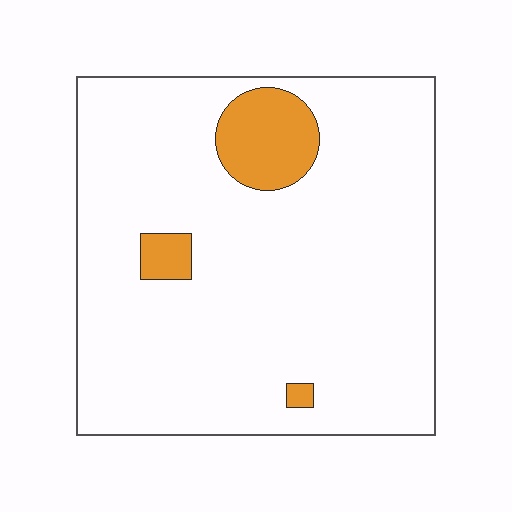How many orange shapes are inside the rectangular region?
3.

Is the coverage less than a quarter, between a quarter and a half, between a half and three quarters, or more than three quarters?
Less than a quarter.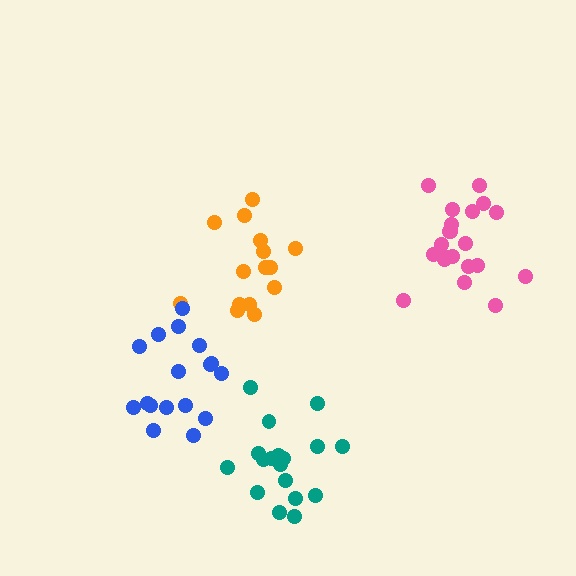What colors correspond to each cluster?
The clusters are colored: orange, blue, teal, pink.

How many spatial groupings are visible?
There are 4 spatial groupings.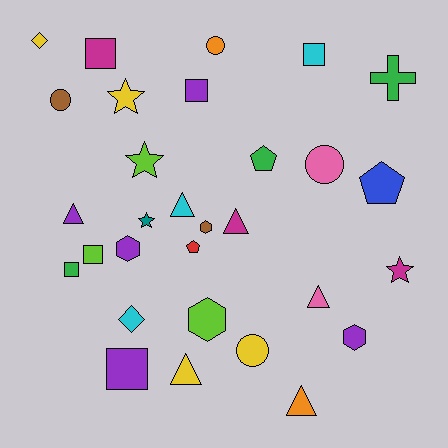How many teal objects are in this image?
There is 1 teal object.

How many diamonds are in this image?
There are 2 diamonds.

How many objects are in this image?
There are 30 objects.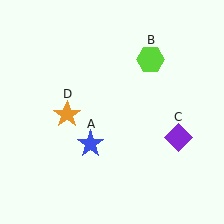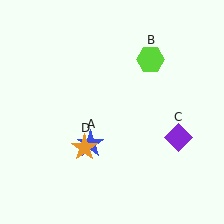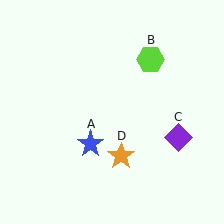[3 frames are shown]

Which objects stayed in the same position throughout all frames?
Blue star (object A) and lime hexagon (object B) and purple diamond (object C) remained stationary.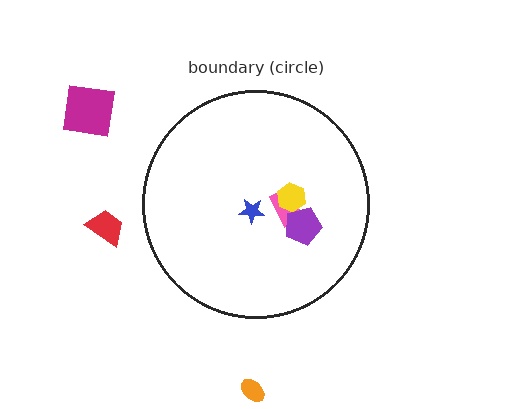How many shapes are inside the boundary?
4 inside, 3 outside.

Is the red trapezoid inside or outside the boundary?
Outside.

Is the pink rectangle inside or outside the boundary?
Inside.